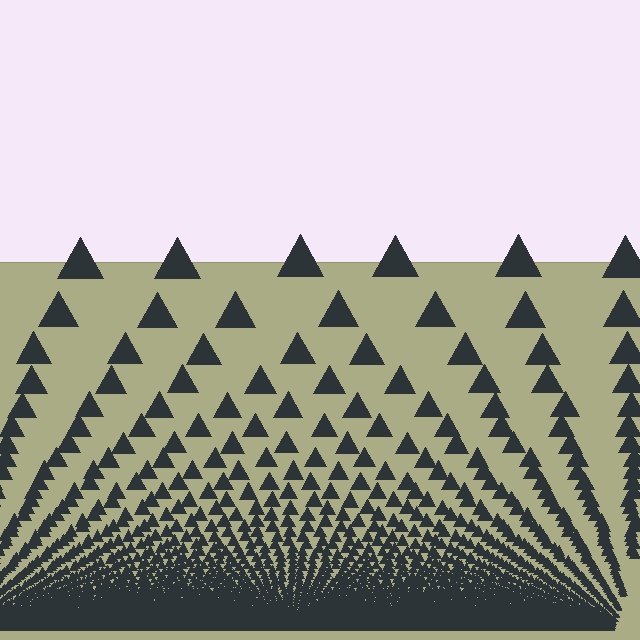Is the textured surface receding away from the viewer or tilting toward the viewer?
The surface appears to tilt toward the viewer. Texture elements get larger and sparser toward the top.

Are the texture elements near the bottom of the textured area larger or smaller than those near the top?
Smaller. The gradient is inverted — elements near the bottom are smaller and denser.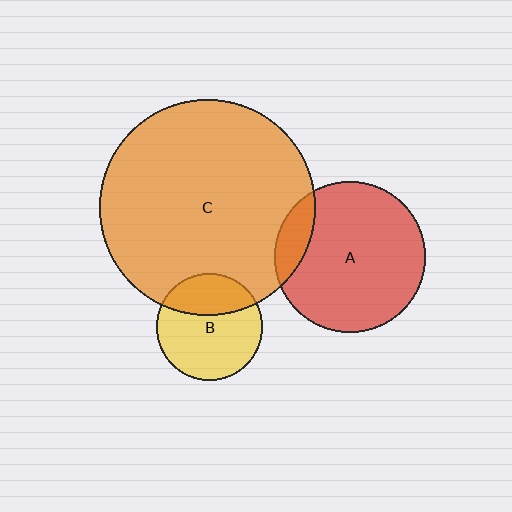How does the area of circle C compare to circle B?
Approximately 4.1 times.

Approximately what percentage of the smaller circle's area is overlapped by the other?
Approximately 30%.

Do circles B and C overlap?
Yes.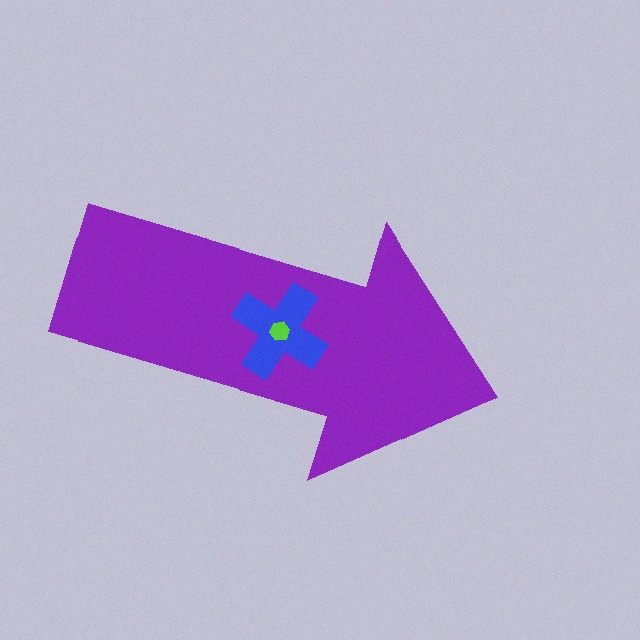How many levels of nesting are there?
3.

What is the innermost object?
The lime hexagon.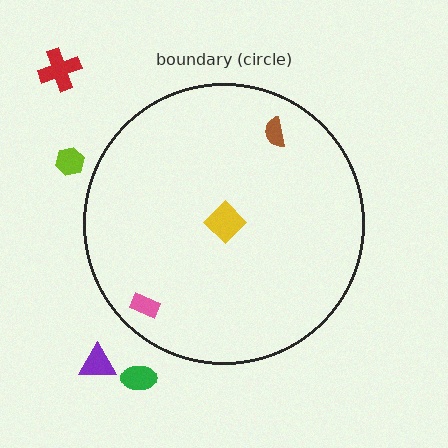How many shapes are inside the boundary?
3 inside, 4 outside.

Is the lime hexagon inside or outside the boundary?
Outside.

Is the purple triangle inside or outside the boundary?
Outside.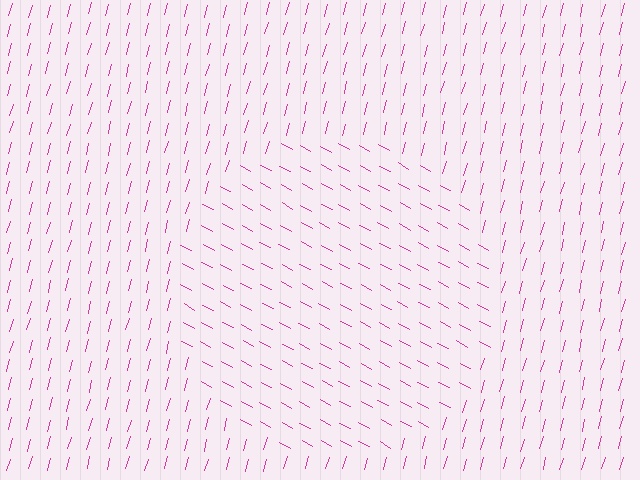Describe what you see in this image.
The image is filled with small magenta line segments. A circle region in the image has lines oriented differently from the surrounding lines, creating a visible texture boundary.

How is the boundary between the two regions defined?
The boundary is defined purely by a change in line orientation (approximately 77 degrees difference). All lines are the same color and thickness.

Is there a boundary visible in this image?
Yes, there is a texture boundary formed by a change in line orientation.